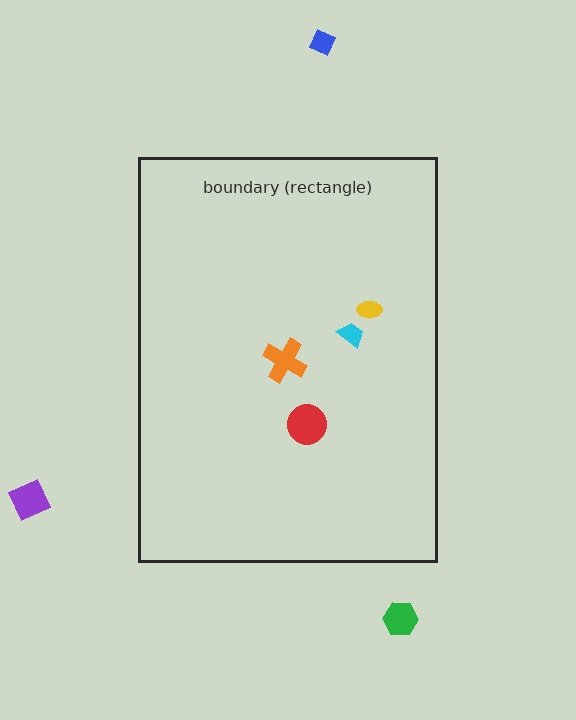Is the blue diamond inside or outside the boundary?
Outside.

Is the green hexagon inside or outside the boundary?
Outside.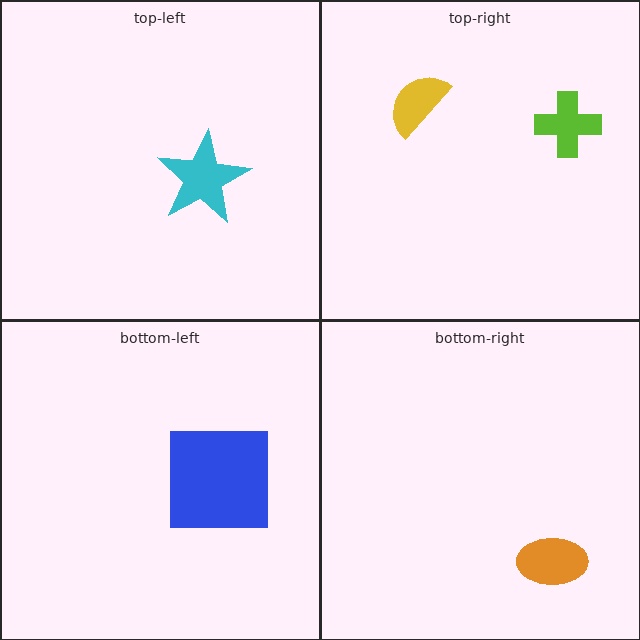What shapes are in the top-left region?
The cyan star.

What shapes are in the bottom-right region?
The orange ellipse.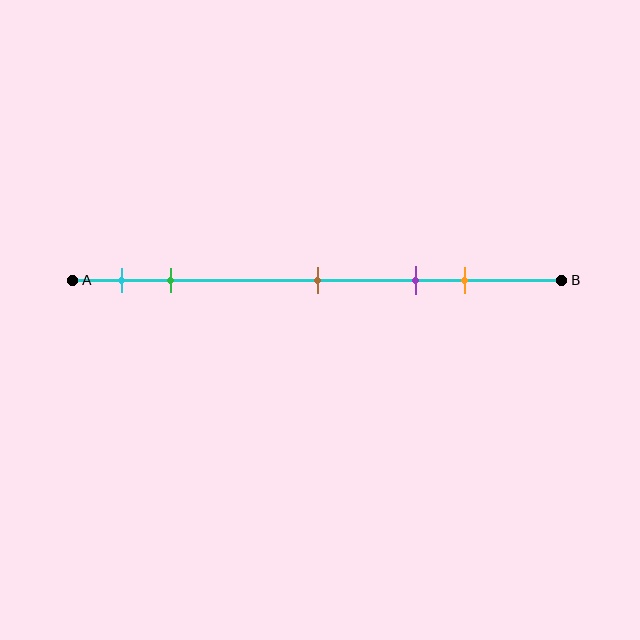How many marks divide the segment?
There are 5 marks dividing the segment.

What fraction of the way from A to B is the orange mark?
The orange mark is approximately 80% (0.8) of the way from A to B.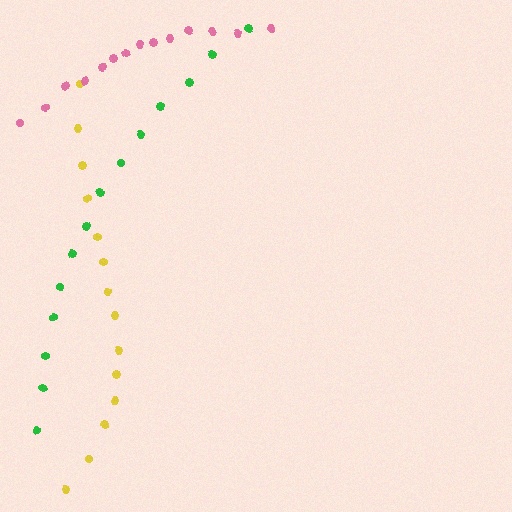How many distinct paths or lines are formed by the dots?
There are 3 distinct paths.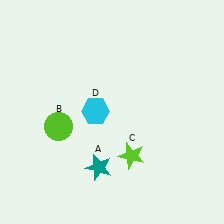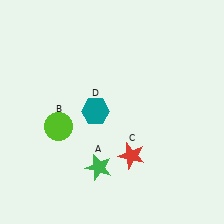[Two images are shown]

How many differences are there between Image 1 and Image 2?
There are 3 differences between the two images.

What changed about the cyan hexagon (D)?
In Image 1, D is cyan. In Image 2, it changed to teal.